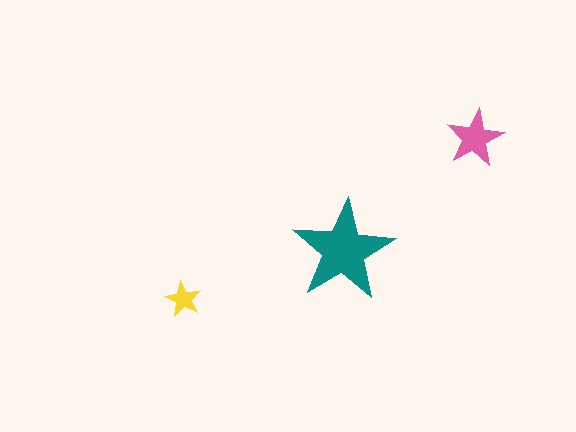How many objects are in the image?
There are 3 objects in the image.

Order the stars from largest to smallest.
the teal one, the pink one, the yellow one.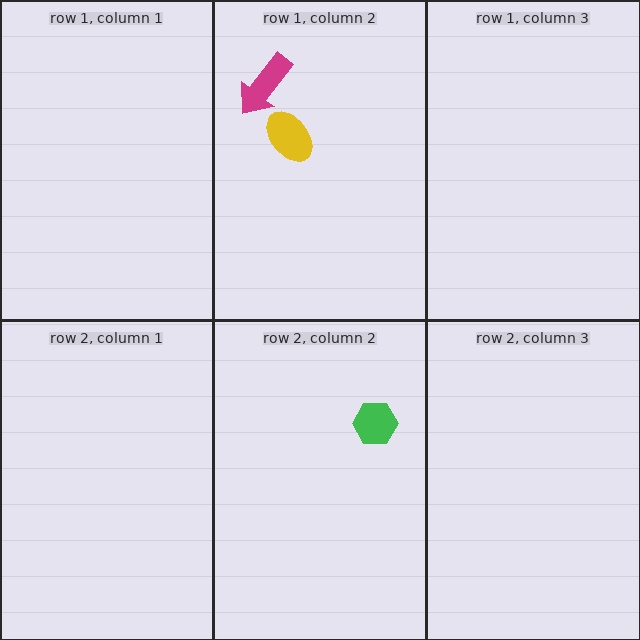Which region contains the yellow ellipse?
The row 1, column 2 region.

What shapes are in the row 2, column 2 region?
The green hexagon.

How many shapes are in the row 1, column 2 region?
2.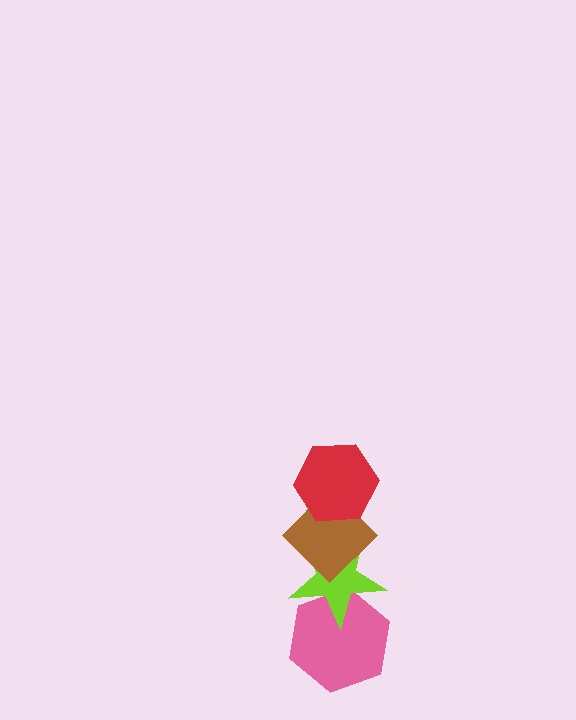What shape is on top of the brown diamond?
The red hexagon is on top of the brown diamond.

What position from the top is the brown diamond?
The brown diamond is 2nd from the top.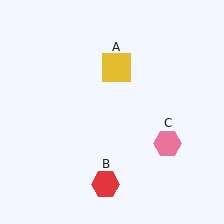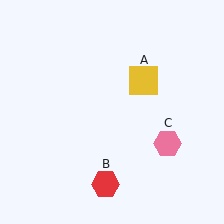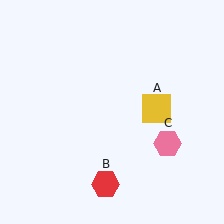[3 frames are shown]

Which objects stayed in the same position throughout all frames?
Red hexagon (object B) and pink hexagon (object C) remained stationary.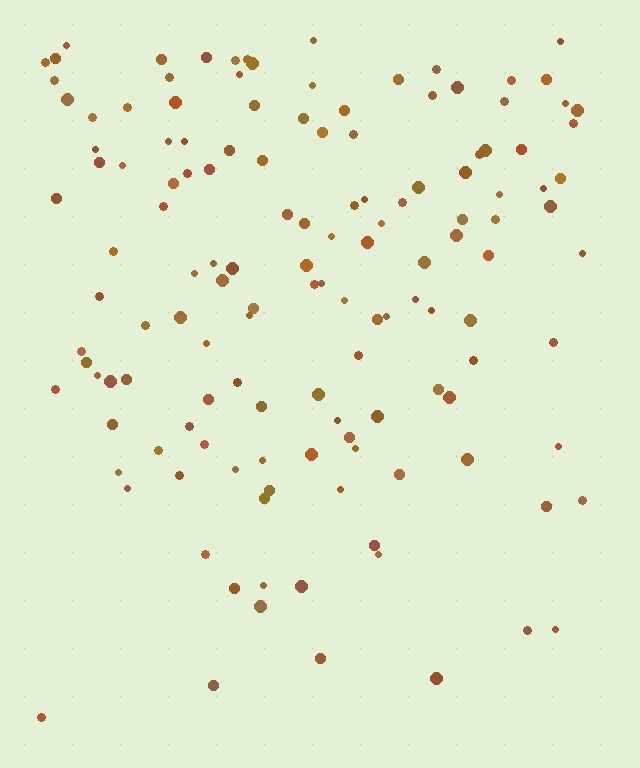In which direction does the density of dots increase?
From bottom to top, with the top side densest.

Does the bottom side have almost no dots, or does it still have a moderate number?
Still a moderate number, just noticeably fewer than the top.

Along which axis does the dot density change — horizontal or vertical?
Vertical.